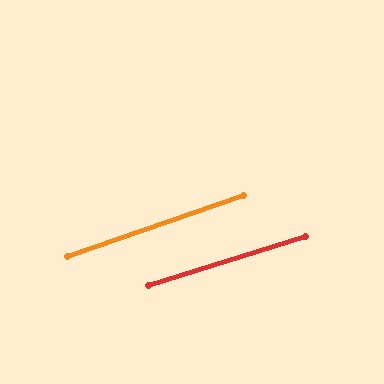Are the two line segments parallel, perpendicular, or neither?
Parallel — their directions differ by only 1.8°.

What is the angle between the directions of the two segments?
Approximately 2 degrees.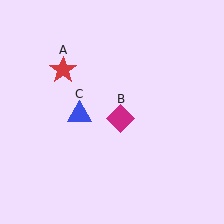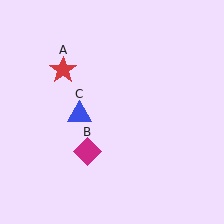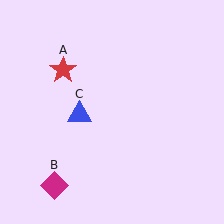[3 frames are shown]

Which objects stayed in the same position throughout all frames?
Red star (object A) and blue triangle (object C) remained stationary.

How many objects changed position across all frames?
1 object changed position: magenta diamond (object B).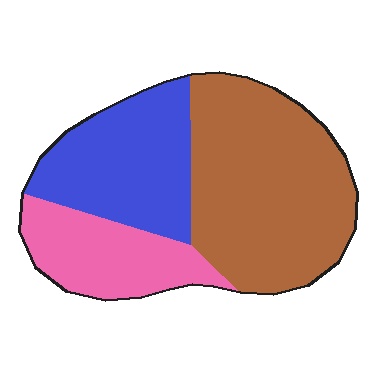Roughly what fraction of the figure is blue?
Blue takes up about one third (1/3) of the figure.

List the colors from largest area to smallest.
From largest to smallest: brown, blue, pink.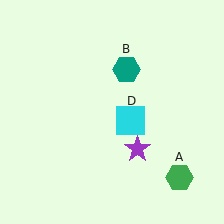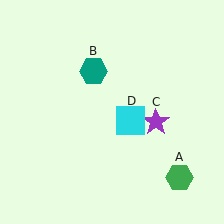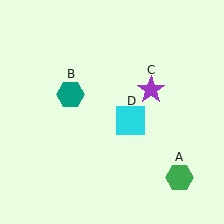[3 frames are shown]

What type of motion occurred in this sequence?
The teal hexagon (object B), purple star (object C) rotated counterclockwise around the center of the scene.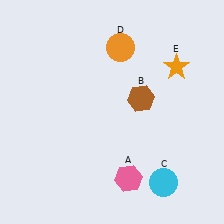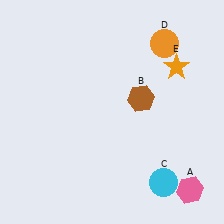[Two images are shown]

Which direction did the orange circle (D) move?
The orange circle (D) moved right.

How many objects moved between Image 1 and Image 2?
2 objects moved between the two images.